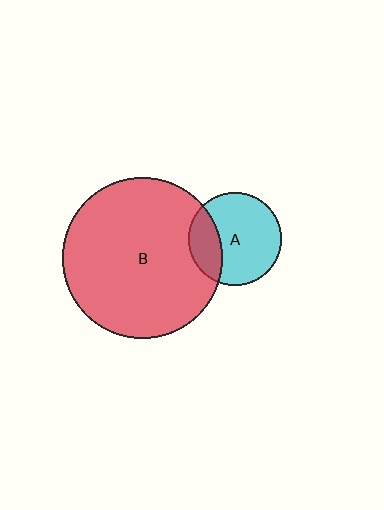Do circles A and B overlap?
Yes.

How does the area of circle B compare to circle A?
Approximately 3.0 times.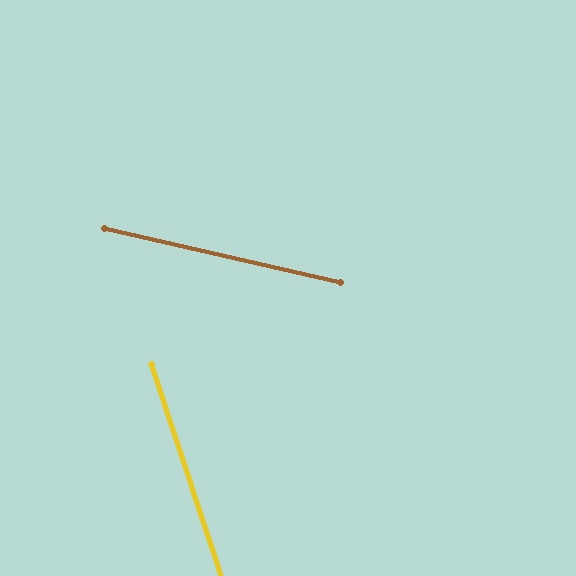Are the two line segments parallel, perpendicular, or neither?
Neither parallel nor perpendicular — they differ by about 59°.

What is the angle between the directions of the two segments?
Approximately 59 degrees.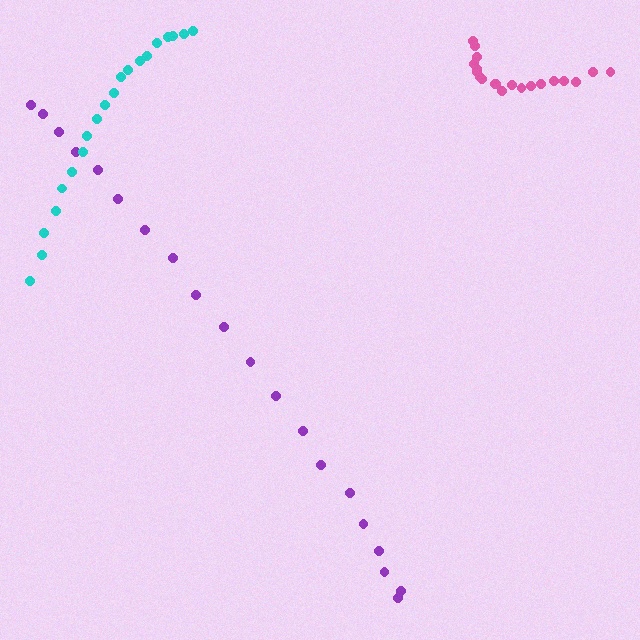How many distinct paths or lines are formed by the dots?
There are 3 distinct paths.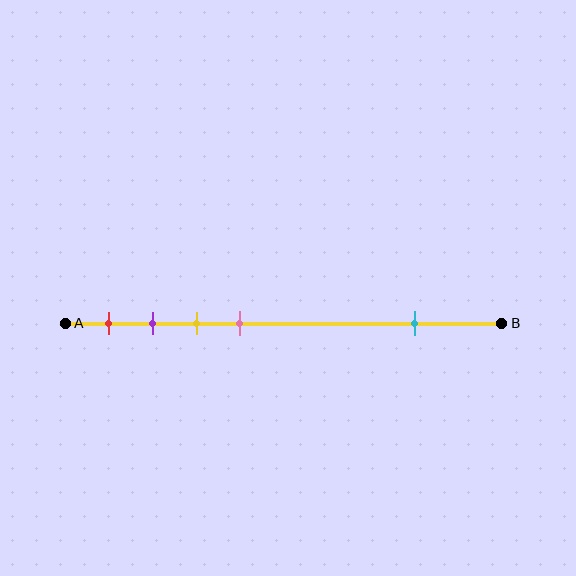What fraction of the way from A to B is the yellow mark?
The yellow mark is approximately 30% (0.3) of the way from A to B.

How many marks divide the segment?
There are 5 marks dividing the segment.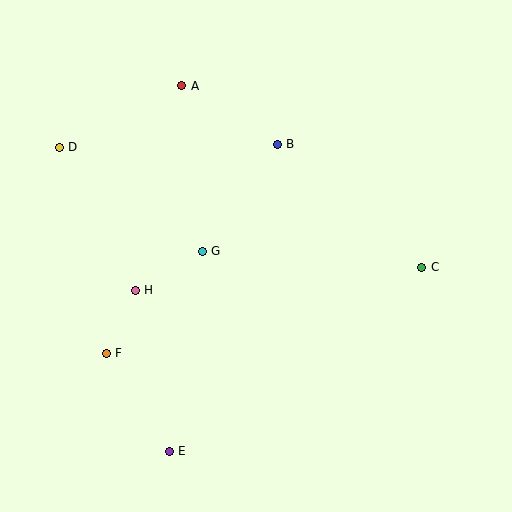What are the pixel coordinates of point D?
Point D is at (59, 147).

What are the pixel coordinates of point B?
Point B is at (277, 145).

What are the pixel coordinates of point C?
Point C is at (422, 267).